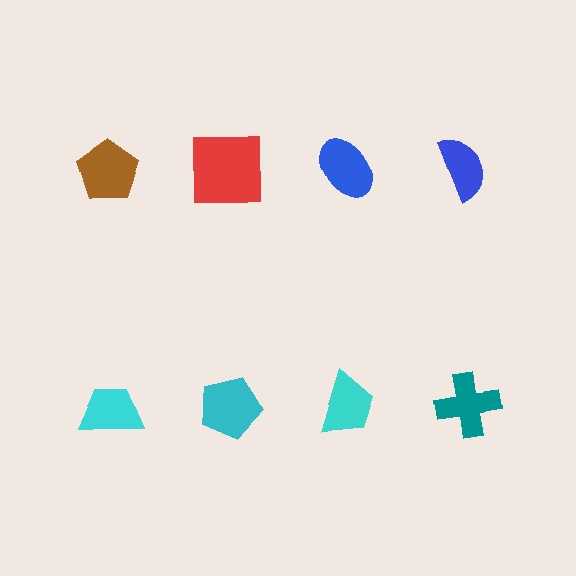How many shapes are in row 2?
4 shapes.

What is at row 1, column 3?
A blue ellipse.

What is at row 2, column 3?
A cyan trapezoid.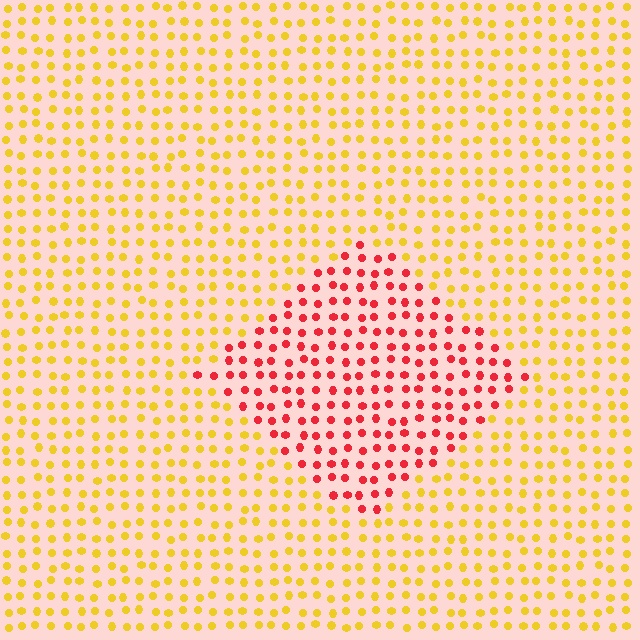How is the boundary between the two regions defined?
The boundary is defined purely by a slight shift in hue (about 56 degrees). Spacing, size, and orientation are identical on both sides.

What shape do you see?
I see a diamond.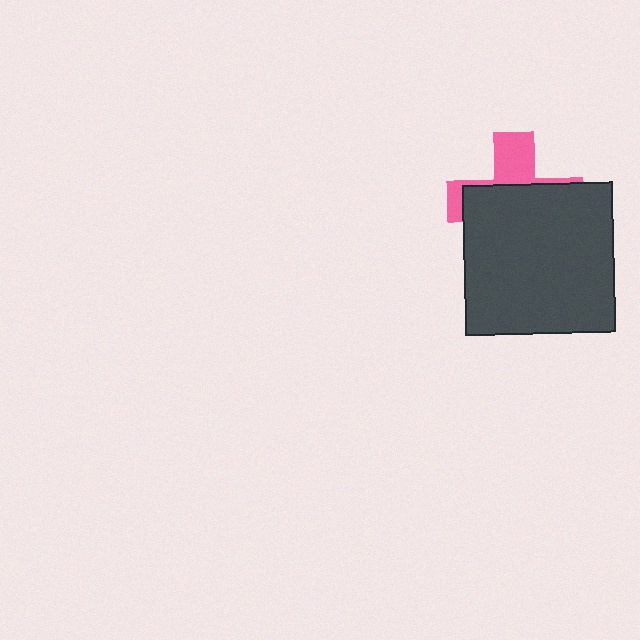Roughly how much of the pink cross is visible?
A small part of it is visible (roughly 34%).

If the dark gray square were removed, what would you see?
You would see the complete pink cross.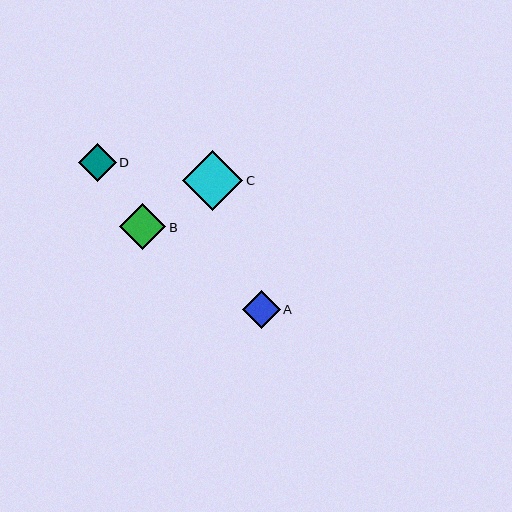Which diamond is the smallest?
Diamond D is the smallest with a size of approximately 38 pixels.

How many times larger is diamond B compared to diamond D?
Diamond B is approximately 1.2 times the size of diamond D.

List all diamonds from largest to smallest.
From largest to smallest: C, B, A, D.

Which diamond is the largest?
Diamond C is the largest with a size of approximately 60 pixels.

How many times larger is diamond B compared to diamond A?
Diamond B is approximately 1.2 times the size of diamond A.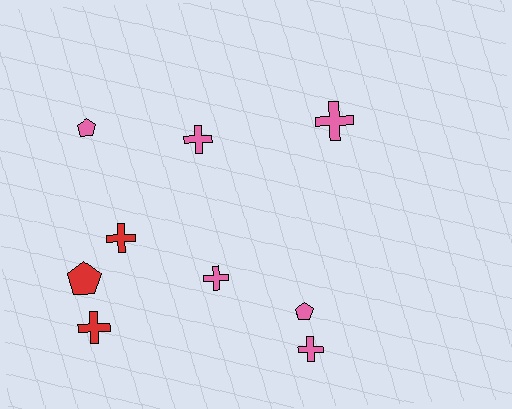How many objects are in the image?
There are 9 objects.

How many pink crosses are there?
There are 4 pink crosses.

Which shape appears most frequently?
Cross, with 6 objects.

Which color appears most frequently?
Pink, with 6 objects.